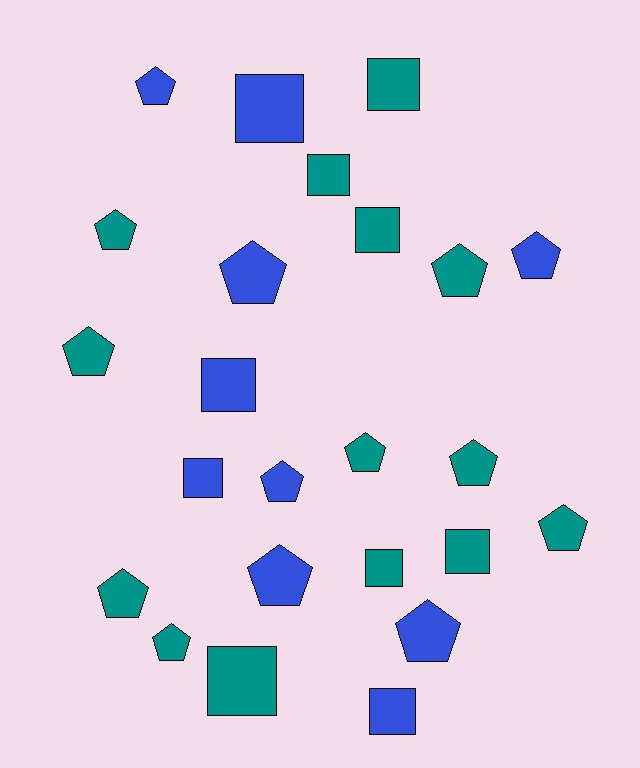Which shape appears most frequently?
Pentagon, with 14 objects.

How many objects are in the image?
There are 24 objects.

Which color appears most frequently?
Teal, with 14 objects.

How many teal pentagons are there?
There are 8 teal pentagons.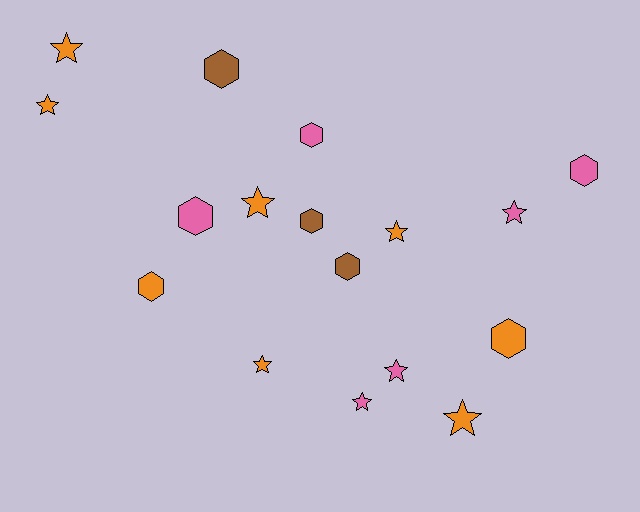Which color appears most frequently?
Orange, with 8 objects.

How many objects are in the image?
There are 17 objects.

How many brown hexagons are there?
There are 3 brown hexagons.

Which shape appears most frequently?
Star, with 9 objects.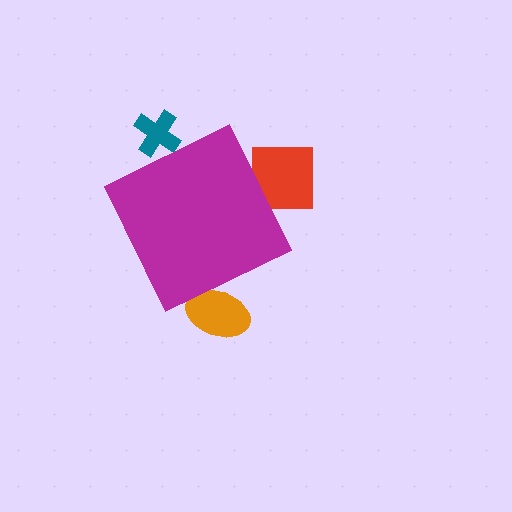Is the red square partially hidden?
Yes, the red square is partially hidden behind the magenta diamond.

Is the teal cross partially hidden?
Yes, the teal cross is partially hidden behind the magenta diamond.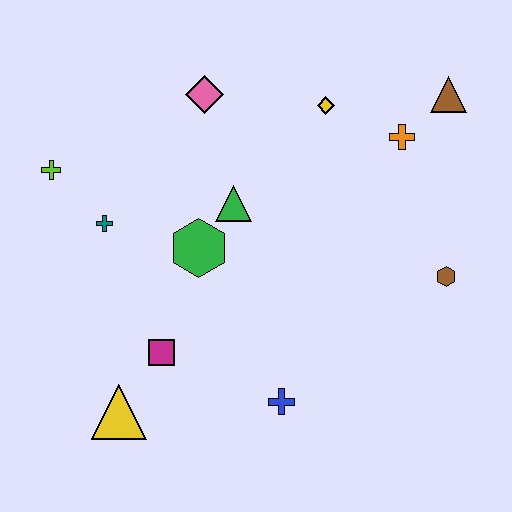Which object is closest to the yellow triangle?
The magenta square is closest to the yellow triangle.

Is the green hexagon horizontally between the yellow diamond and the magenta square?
Yes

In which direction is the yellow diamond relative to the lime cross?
The yellow diamond is to the right of the lime cross.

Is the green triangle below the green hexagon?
No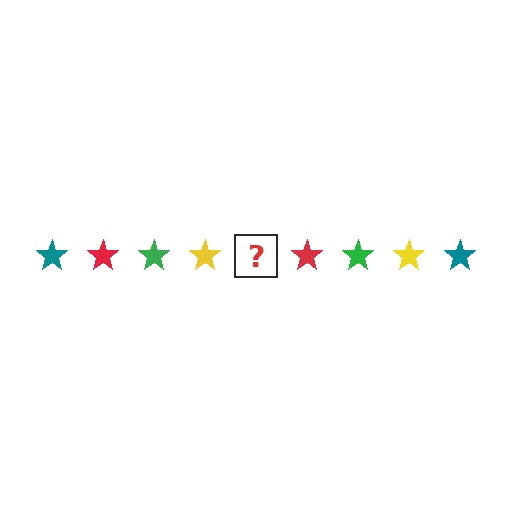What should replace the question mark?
The question mark should be replaced with a teal star.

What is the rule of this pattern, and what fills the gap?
The rule is that the pattern cycles through teal, red, green, yellow stars. The gap should be filled with a teal star.